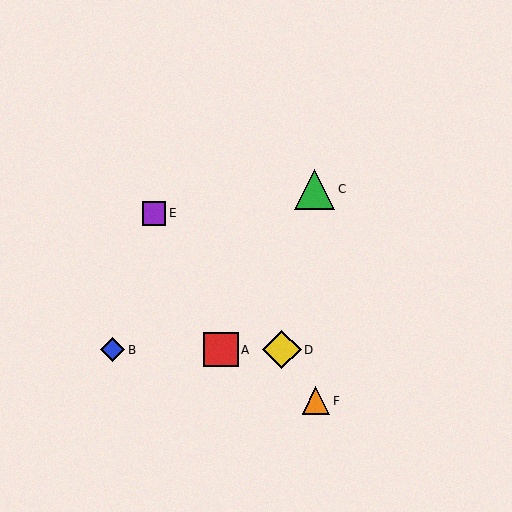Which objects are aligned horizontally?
Objects A, B, D are aligned horizontally.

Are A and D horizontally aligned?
Yes, both are at y≈350.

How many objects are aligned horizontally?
3 objects (A, B, D) are aligned horizontally.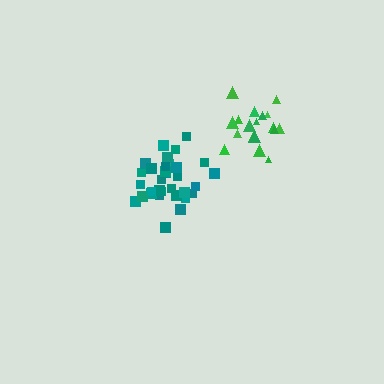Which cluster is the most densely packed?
Teal.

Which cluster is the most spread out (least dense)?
Green.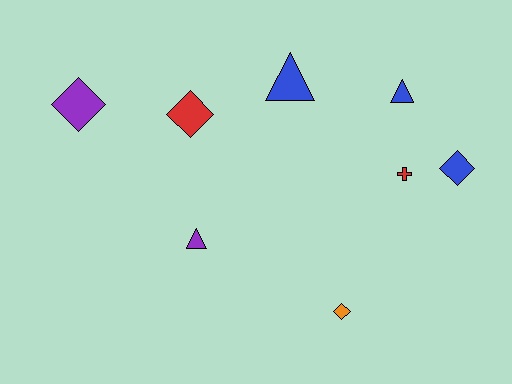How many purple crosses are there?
There are no purple crosses.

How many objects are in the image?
There are 8 objects.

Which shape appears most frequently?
Diamond, with 4 objects.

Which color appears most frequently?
Blue, with 3 objects.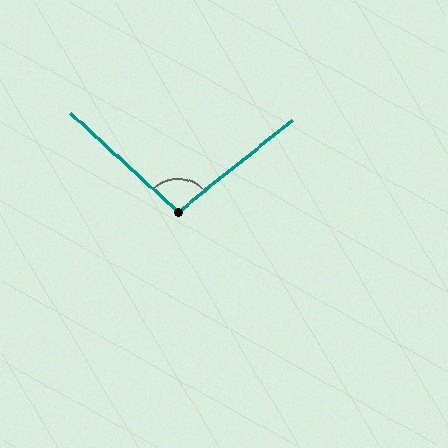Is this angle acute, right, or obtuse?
It is obtuse.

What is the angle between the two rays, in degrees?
Approximately 99 degrees.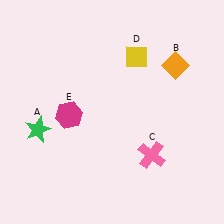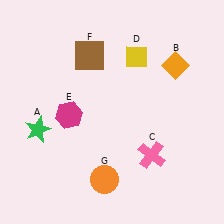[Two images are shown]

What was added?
A brown square (F), an orange circle (G) were added in Image 2.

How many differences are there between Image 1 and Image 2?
There are 2 differences between the two images.